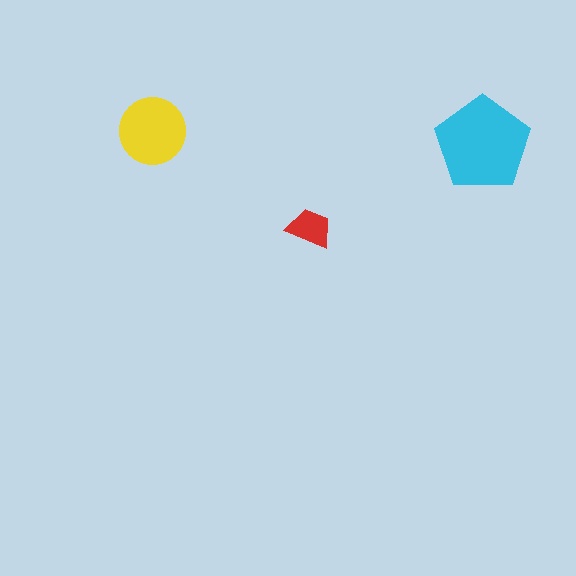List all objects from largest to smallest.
The cyan pentagon, the yellow circle, the red trapezoid.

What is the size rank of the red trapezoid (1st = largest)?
3rd.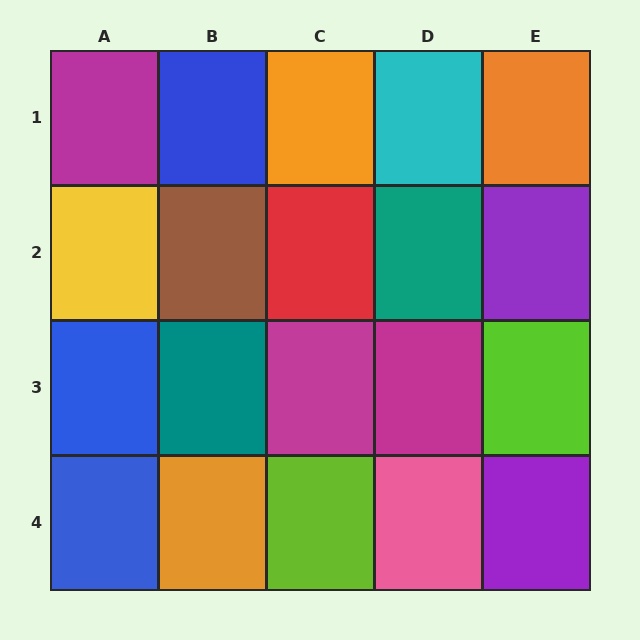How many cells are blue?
3 cells are blue.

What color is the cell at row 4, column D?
Pink.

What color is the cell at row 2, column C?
Red.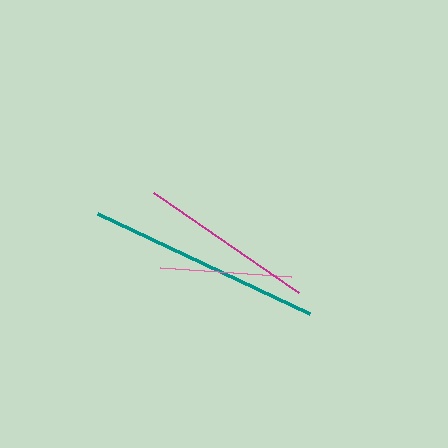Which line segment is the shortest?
The pink line is the shortest at approximately 130 pixels.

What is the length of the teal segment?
The teal segment is approximately 234 pixels long.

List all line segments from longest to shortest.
From longest to shortest: teal, magenta, pink.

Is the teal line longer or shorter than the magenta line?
The teal line is longer than the magenta line.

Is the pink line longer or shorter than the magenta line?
The magenta line is longer than the pink line.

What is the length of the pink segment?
The pink segment is approximately 130 pixels long.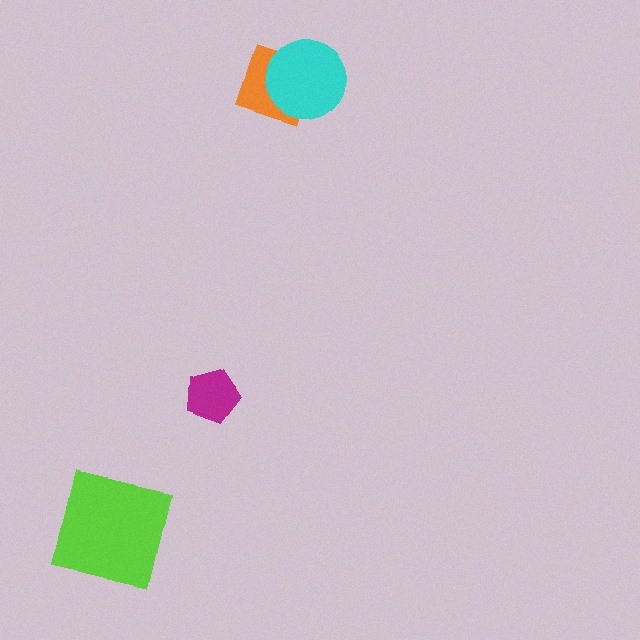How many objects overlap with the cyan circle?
1 object overlaps with the cyan circle.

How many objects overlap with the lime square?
0 objects overlap with the lime square.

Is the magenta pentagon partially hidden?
No, no other shape covers it.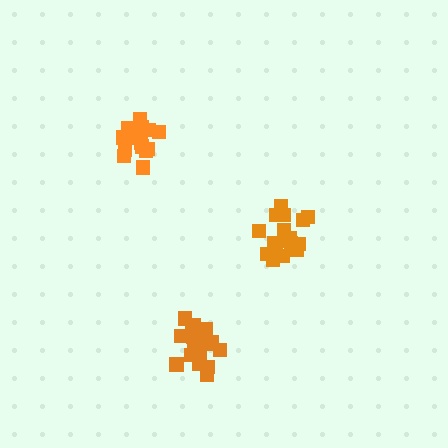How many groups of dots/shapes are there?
There are 3 groups.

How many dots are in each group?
Group 1: 21 dots, Group 2: 15 dots, Group 3: 17 dots (53 total).